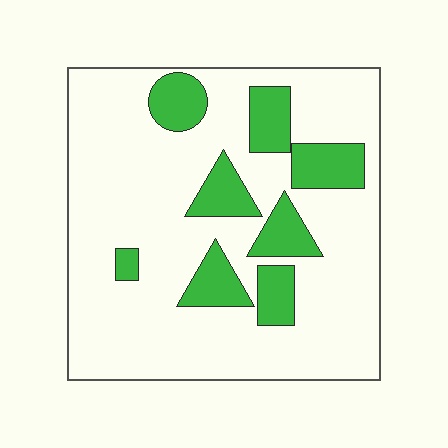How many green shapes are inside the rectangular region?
8.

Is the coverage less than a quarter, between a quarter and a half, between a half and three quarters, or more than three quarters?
Less than a quarter.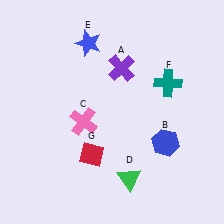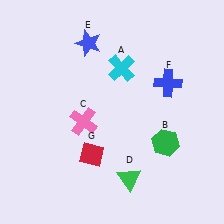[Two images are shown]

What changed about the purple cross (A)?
In Image 1, A is purple. In Image 2, it changed to cyan.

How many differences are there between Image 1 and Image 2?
There are 3 differences between the two images.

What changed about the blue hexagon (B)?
In Image 1, B is blue. In Image 2, it changed to green.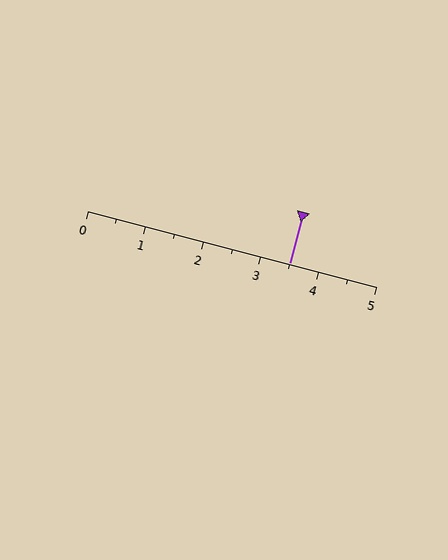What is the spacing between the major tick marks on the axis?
The major ticks are spaced 1 apart.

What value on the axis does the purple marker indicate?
The marker indicates approximately 3.5.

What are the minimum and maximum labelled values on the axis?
The axis runs from 0 to 5.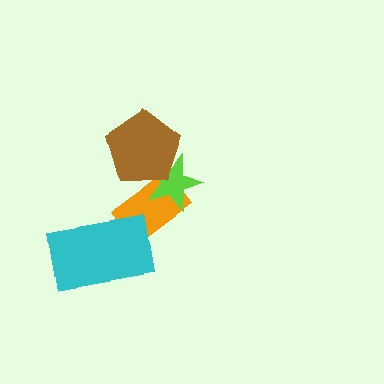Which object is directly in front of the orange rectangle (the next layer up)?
The lime star is directly in front of the orange rectangle.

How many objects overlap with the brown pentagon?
2 objects overlap with the brown pentagon.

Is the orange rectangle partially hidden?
Yes, it is partially covered by another shape.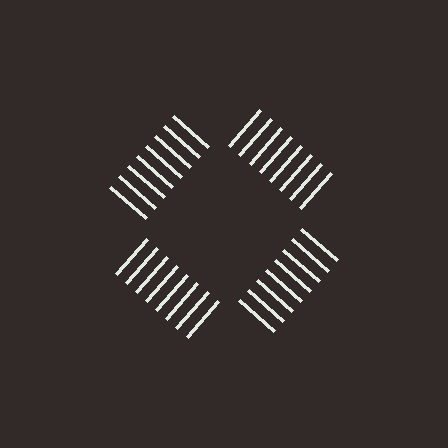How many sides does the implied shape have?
4 sides — the line-ends trace a square.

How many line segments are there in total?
32 — 8 along each of the 4 edges.